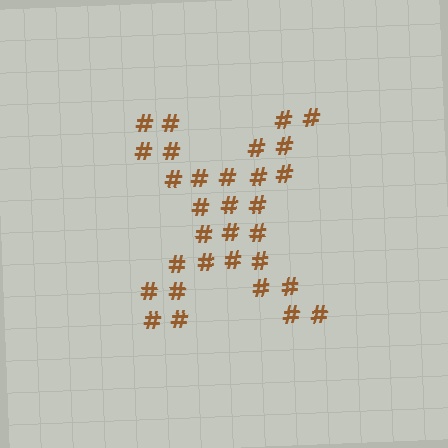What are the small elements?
The small elements are hash symbols.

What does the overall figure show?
The overall figure shows the letter X.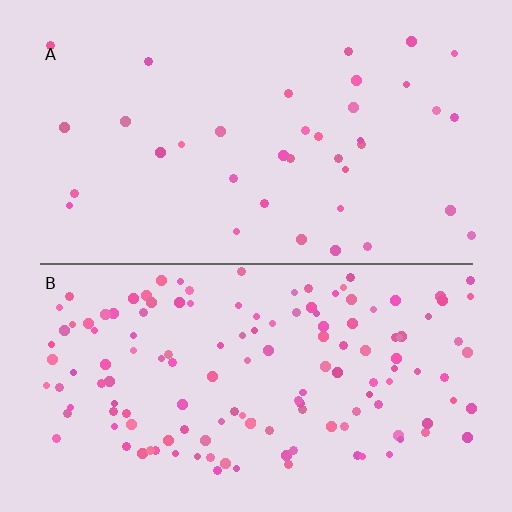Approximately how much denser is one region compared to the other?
Approximately 3.9× — region B over region A.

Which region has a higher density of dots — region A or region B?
B (the bottom).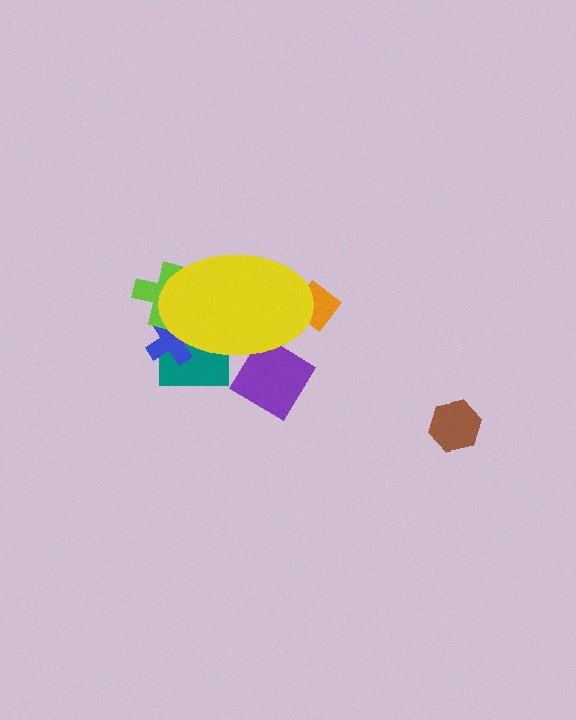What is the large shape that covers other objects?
A yellow ellipse.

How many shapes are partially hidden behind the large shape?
5 shapes are partially hidden.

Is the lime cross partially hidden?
Yes, the lime cross is partially hidden behind the yellow ellipse.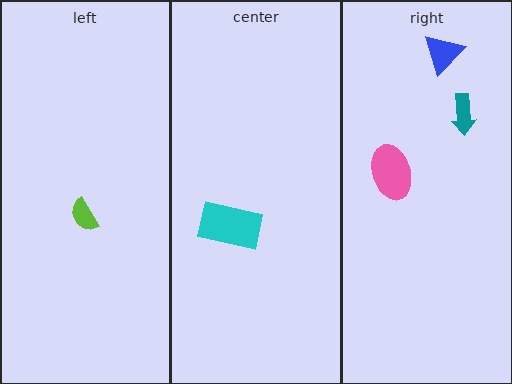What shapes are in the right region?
The teal arrow, the blue triangle, the pink ellipse.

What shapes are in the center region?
The cyan rectangle.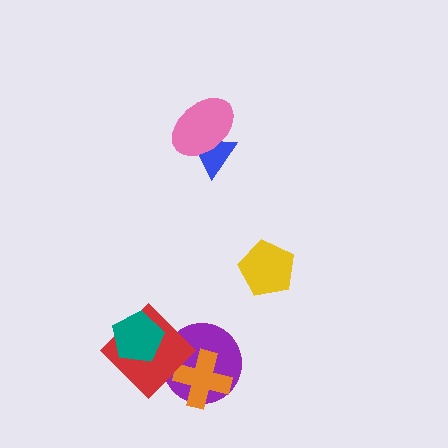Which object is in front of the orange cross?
The red diamond is in front of the orange cross.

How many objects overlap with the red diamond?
3 objects overlap with the red diamond.